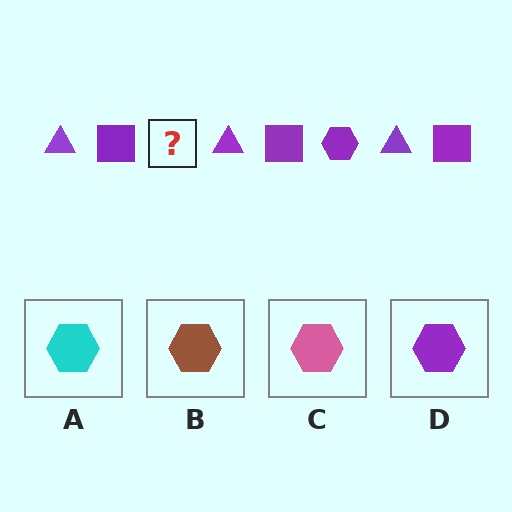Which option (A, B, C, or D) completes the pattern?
D.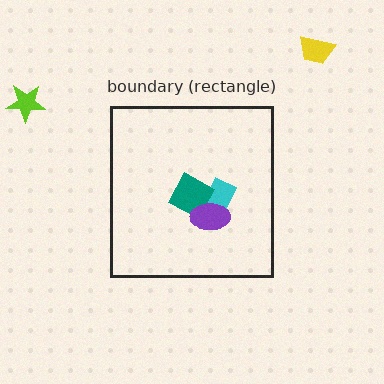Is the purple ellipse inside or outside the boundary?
Inside.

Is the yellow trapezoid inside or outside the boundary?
Outside.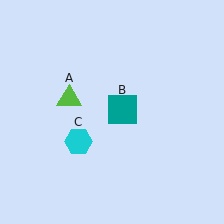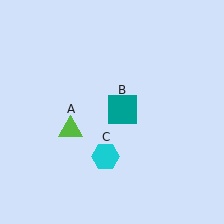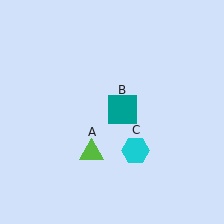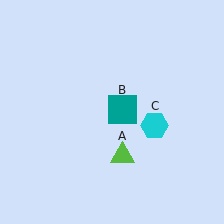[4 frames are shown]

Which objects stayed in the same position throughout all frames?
Teal square (object B) remained stationary.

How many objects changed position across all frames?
2 objects changed position: lime triangle (object A), cyan hexagon (object C).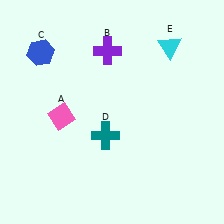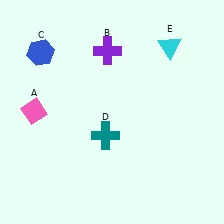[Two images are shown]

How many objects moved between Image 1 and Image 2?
1 object moved between the two images.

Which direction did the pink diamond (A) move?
The pink diamond (A) moved left.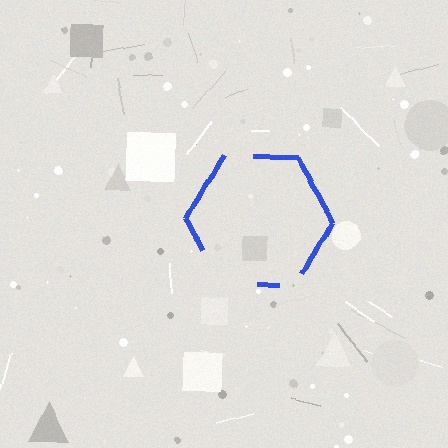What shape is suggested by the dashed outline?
The dashed outline suggests a hexagon.